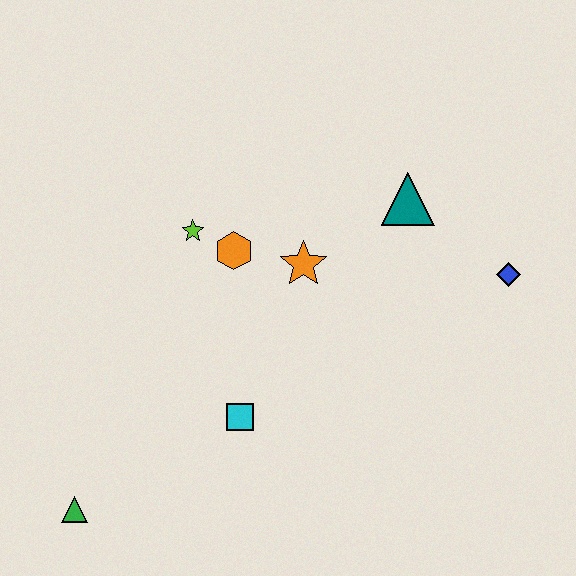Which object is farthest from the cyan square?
The blue diamond is farthest from the cyan square.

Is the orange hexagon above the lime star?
No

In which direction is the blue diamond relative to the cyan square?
The blue diamond is to the right of the cyan square.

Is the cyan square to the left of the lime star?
No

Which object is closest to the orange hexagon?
The lime star is closest to the orange hexagon.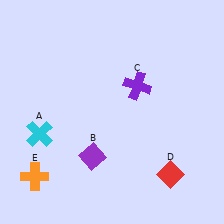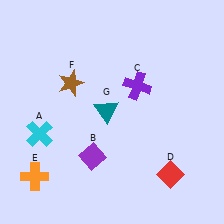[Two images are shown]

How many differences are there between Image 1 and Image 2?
There are 2 differences between the two images.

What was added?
A brown star (F), a teal triangle (G) were added in Image 2.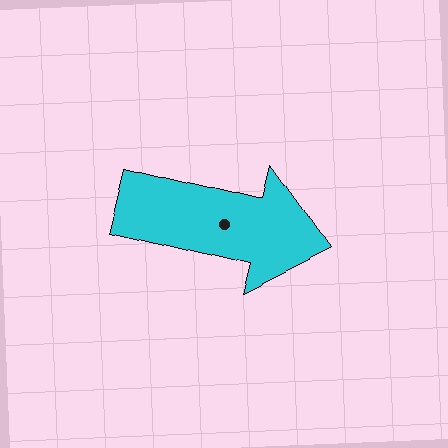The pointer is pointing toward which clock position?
Roughly 3 o'clock.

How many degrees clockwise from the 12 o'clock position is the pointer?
Approximately 104 degrees.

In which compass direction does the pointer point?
East.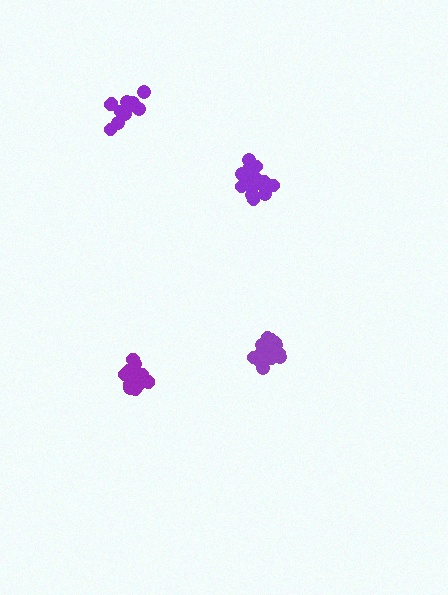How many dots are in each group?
Group 1: 17 dots, Group 2: 13 dots, Group 3: 12 dots, Group 4: 18 dots (60 total).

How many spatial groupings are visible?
There are 4 spatial groupings.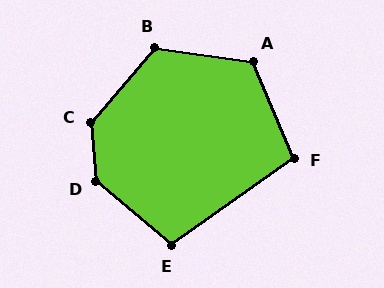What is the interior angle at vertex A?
Approximately 120 degrees (obtuse).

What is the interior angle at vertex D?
Approximately 135 degrees (obtuse).